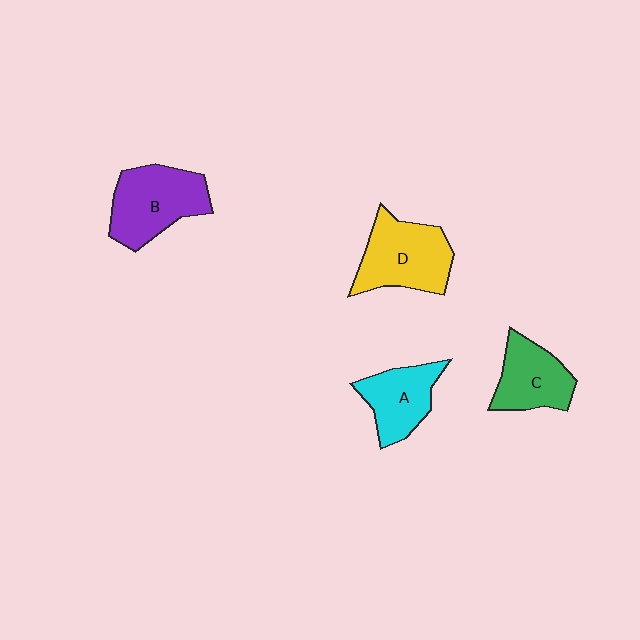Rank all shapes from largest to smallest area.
From largest to smallest: D (yellow), B (purple), C (green), A (cyan).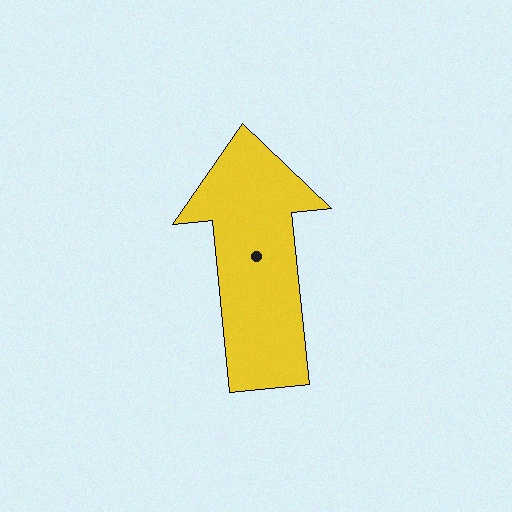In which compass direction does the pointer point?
North.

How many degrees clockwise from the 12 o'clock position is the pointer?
Approximately 354 degrees.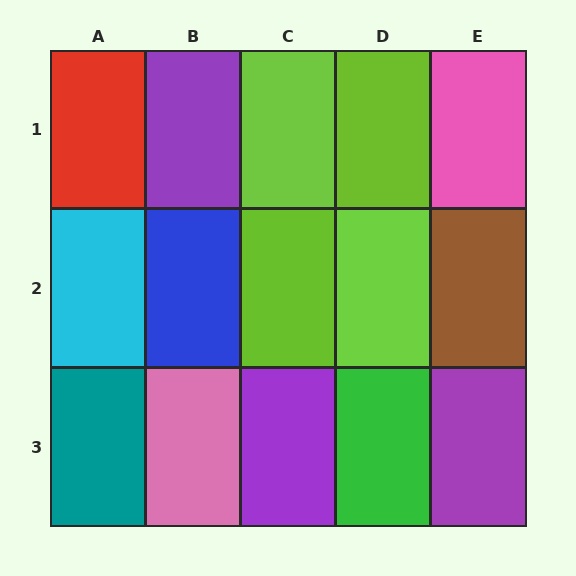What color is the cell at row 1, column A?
Red.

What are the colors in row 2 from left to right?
Cyan, blue, lime, lime, brown.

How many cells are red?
1 cell is red.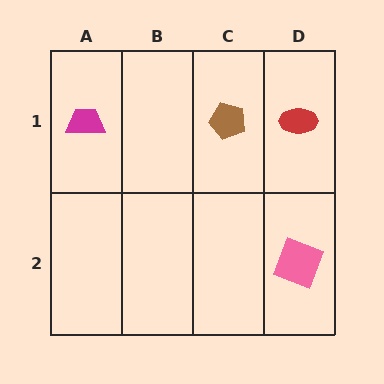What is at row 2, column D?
A pink square.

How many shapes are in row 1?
3 shapes.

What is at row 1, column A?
A magenta trapezoid.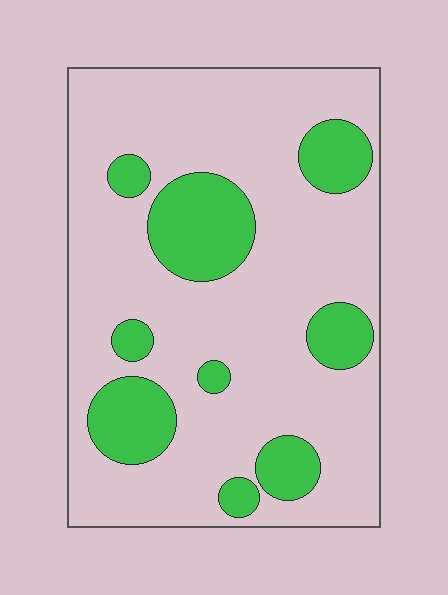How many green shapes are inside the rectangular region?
9.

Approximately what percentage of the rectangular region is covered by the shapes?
Approximately 20%.